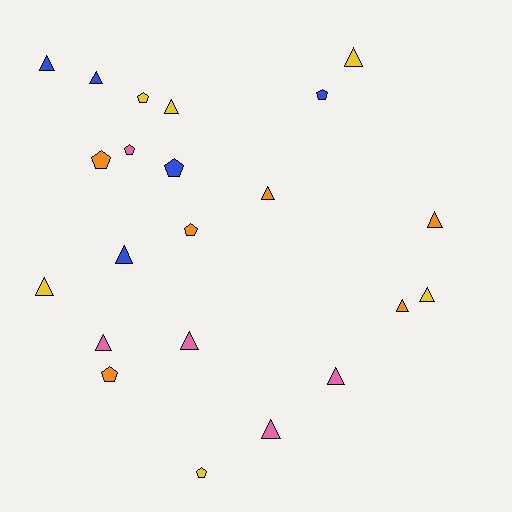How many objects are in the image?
There are 22 objects.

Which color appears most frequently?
Orange, with 6 objects.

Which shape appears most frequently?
Triangle, with 14 objects.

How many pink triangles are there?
There are 4 pink triangles.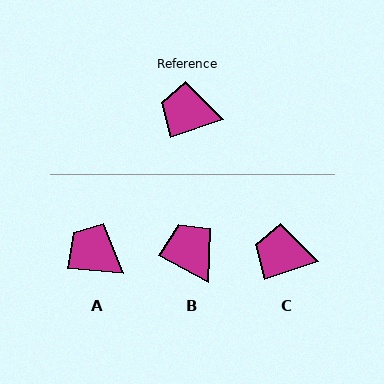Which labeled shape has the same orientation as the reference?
C.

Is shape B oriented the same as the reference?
No, it is off by about 48 degrees.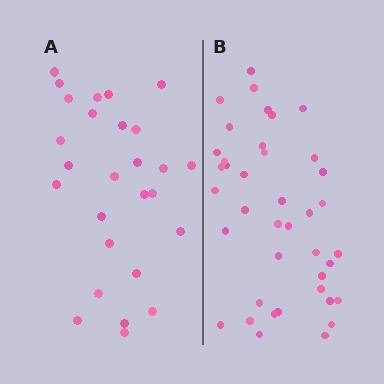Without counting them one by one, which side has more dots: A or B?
Region B (the right region) has more dots.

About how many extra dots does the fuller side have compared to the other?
Region B has approximately 15 more dots than region A.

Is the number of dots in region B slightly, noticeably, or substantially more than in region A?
Region B has substantially more. The ratio is roughly 1.5 to 1.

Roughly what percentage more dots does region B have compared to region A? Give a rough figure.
About 50% more.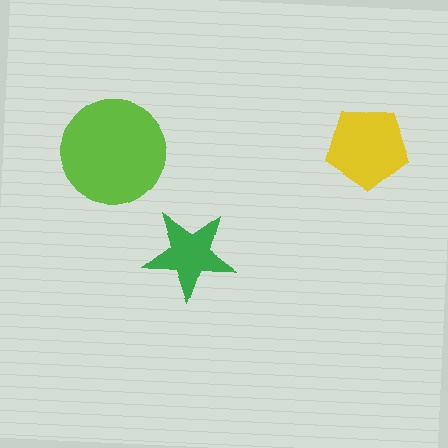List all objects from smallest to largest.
The green star, the yellow pentagon, the lime circle.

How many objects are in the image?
There are 3 objects in the image.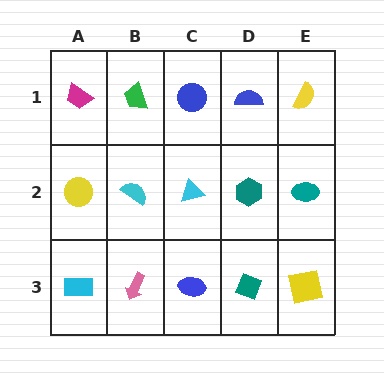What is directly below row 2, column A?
A cyan rectangle.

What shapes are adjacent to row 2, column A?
A magenta trapezoid (row 1, column A), a cyan rectangle (row 3, column A), a cyan semicircle (row 2, column B).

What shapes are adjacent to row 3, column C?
A cyan triangle (row 2, column C), a pink arrow (row 3, column B), a teal diamond (row 3, column D).